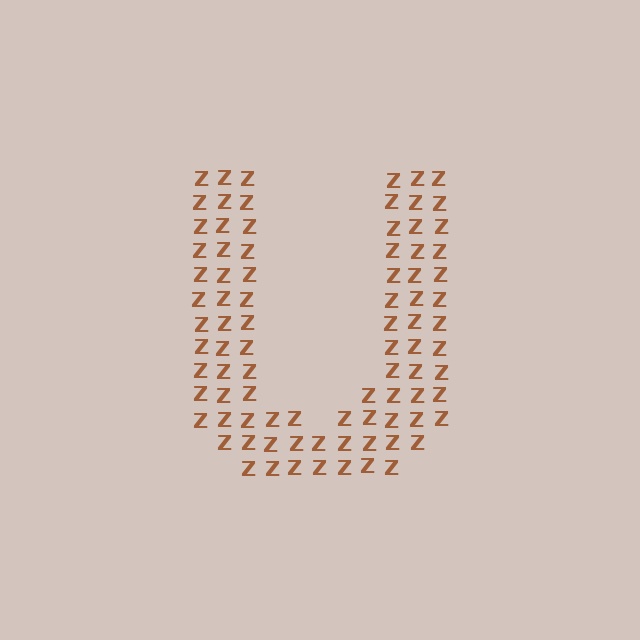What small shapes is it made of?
It is made of small letter Z's.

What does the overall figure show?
The overall figure shows the letter U.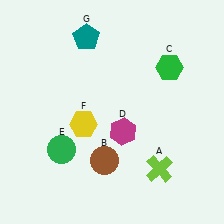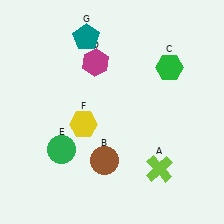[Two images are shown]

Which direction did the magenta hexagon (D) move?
The magenta hexagon (D) moved up.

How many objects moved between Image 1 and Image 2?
1 object moved between the two images.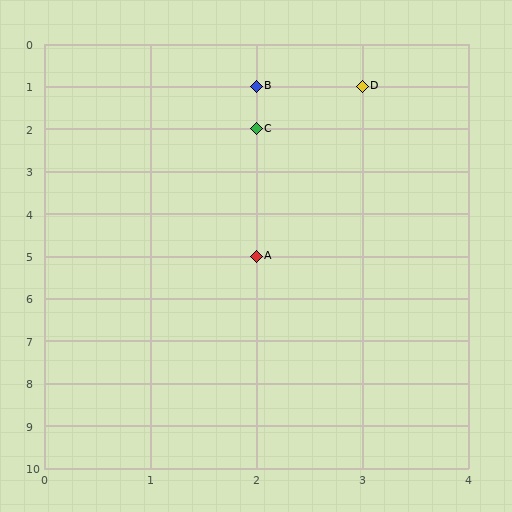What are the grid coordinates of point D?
Point D is at grid coordinates (3, 1).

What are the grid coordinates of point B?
Point B is at grid coordinates (2, 1).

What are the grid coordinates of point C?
Point C is at grid coordinates (2, 2).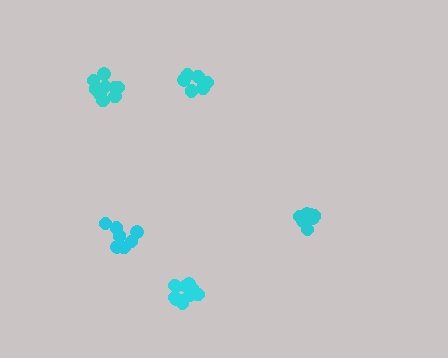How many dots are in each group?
Group 1: 7 dots, Group 2: 11 dots, Group 3: 7 dots, Group 4: 9 dots, Group 5: 11 dots (45 total).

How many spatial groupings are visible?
There are 5 spatial groupings.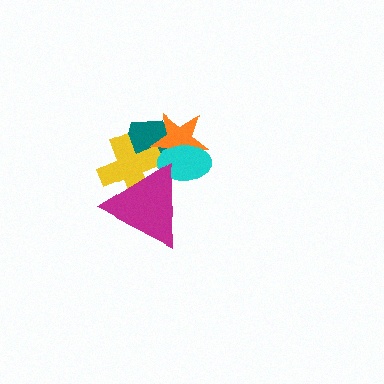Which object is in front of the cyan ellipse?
The magenta triangle is in front of the cyan ellipse.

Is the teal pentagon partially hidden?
Yes, it is partially covered by another shape.